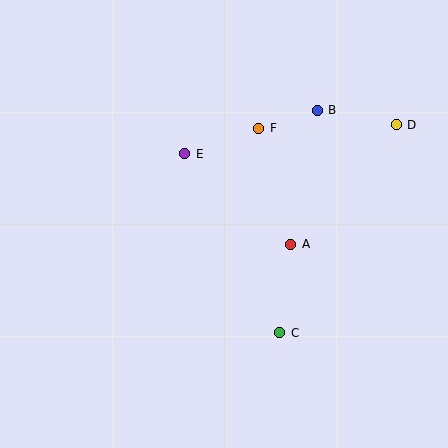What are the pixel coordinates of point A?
Point A is at (291, 244).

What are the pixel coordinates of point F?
Point F is at (259, 128).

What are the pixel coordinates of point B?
Point B is at (317, 110).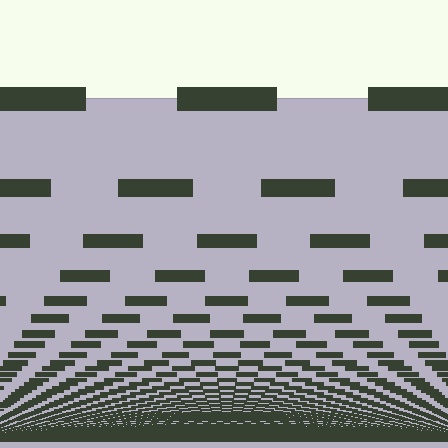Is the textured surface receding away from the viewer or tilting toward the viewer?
The surface appears to tilt toward the viewer. Texture elements get larger and sparser toward the top.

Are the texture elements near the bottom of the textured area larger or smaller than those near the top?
Smaller. The gradient is inverted — elements near the bottom are smaller and denser.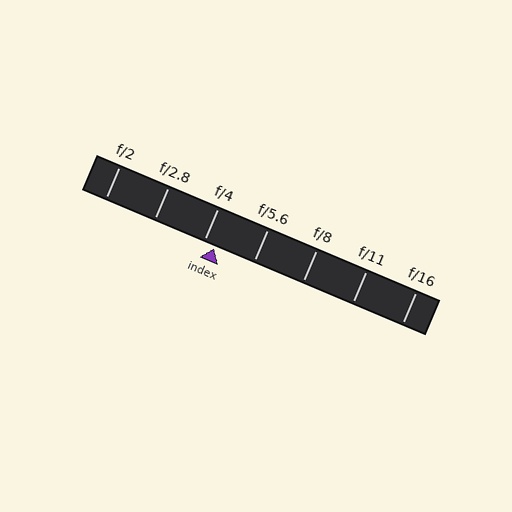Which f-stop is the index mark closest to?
The index mark is closest to f/4.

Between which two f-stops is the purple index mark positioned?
The index mark is between f/4 and f/5.6.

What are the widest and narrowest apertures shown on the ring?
The widest aperture shown is f/2 and the narrowest is f/16.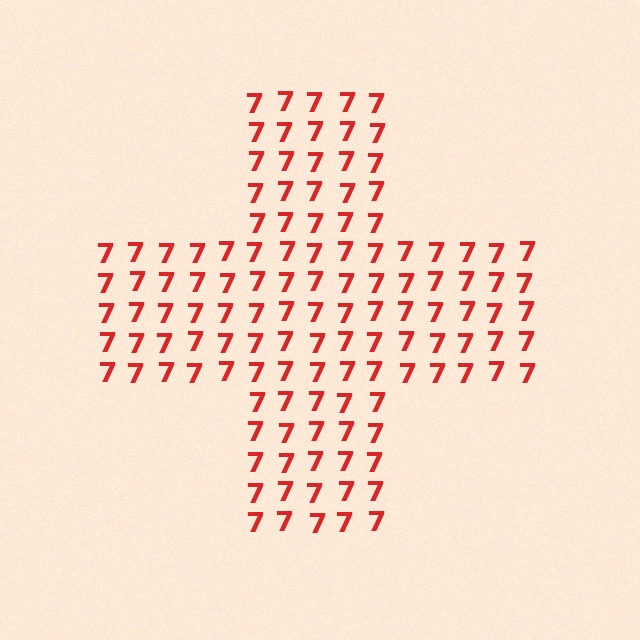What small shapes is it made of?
It is made of small digit 7's.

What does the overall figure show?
The overall figure shows a cross.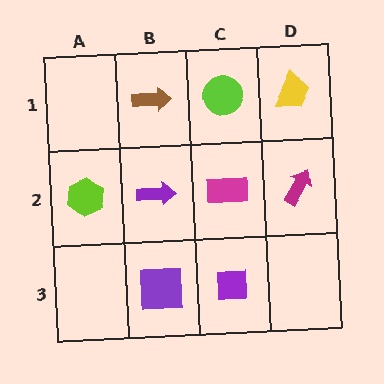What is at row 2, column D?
A magenta arrow.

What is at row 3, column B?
A purple square.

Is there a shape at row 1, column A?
No, that cell is empty.